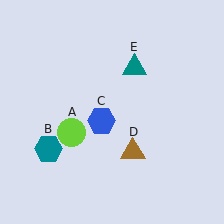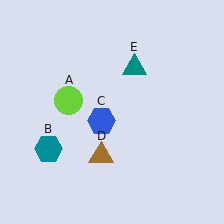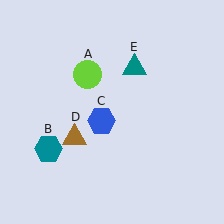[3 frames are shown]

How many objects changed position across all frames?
2 objects changed position: lime circle (object A), brown triangle (object D).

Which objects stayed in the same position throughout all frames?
Teal hexagon (object B) and blue hexagon (object C) and teal triangle (object E) remained stationary.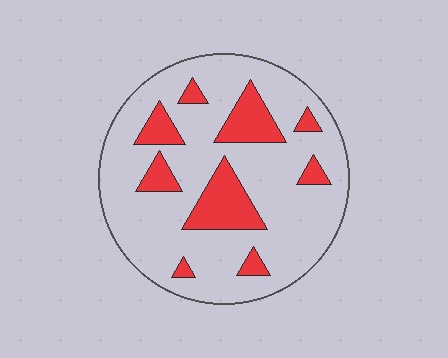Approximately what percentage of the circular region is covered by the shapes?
Approximately 20%.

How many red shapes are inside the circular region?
9.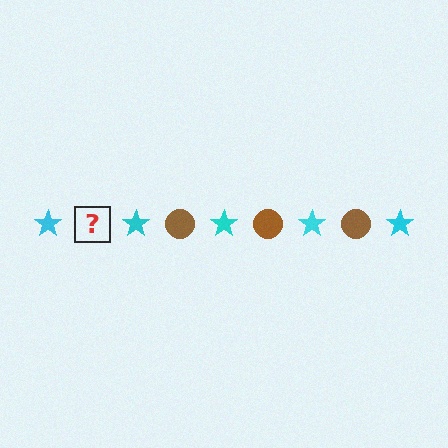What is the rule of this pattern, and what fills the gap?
The rule is that the pattern alternates between cyan star and brown circle. The gap should be filled with a brown circle.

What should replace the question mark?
The question mark should be replaced with a brown circle.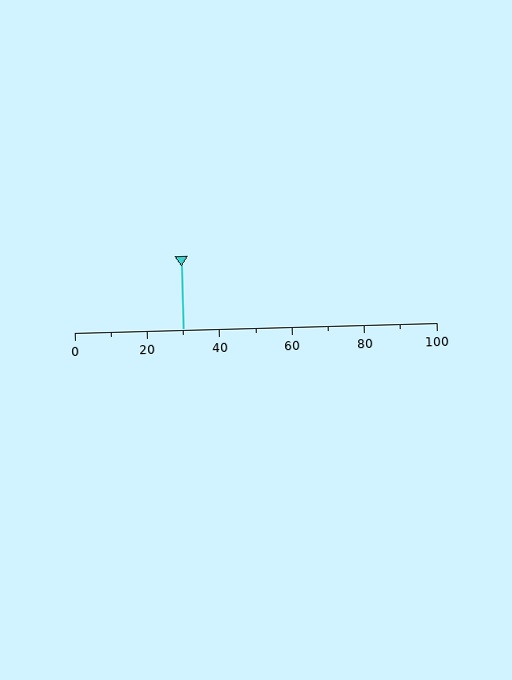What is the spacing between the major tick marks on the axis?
The major ticks are spaced 20 apart.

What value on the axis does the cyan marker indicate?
The marker indicates approximately 30.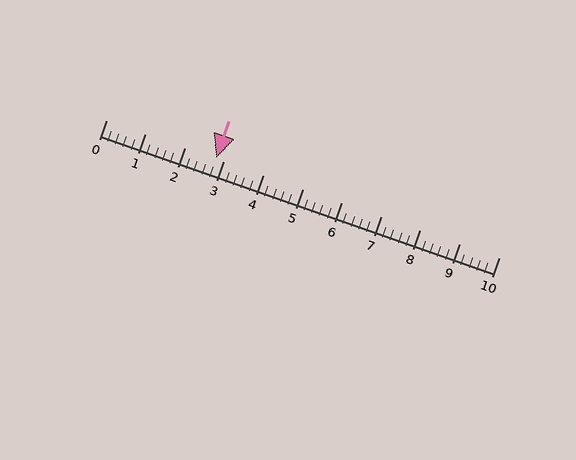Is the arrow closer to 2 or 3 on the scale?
The arrow is closer to 3.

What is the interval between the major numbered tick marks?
The major tick marks are spaced 1 units apart.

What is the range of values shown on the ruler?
The ruler shows values from 0 to 10.